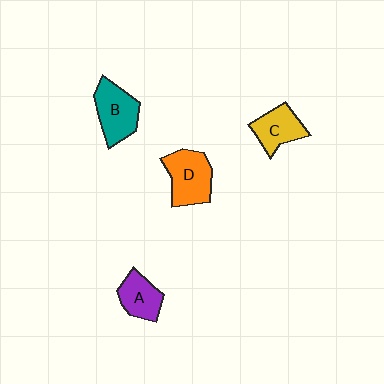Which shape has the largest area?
Shape D (orange).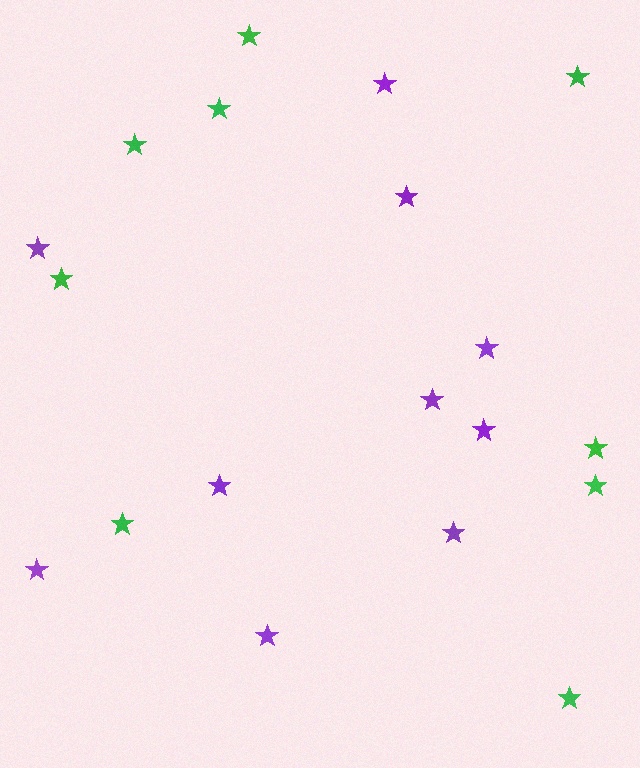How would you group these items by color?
There are 2 groups: one group of purple stars (10) and one group of green stars (9).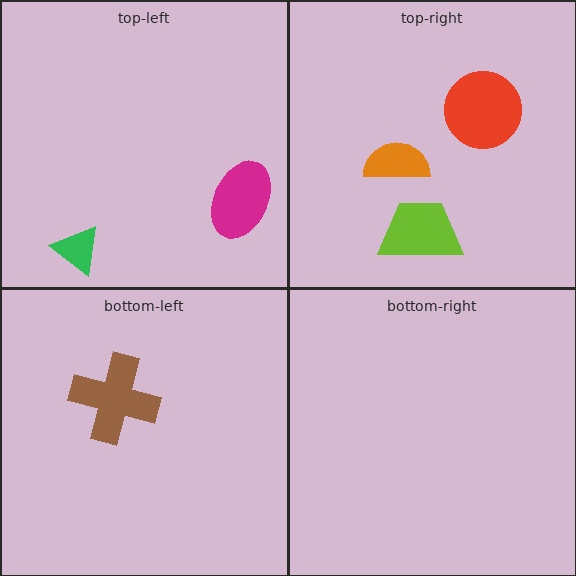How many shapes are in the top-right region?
3.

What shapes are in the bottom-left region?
The brown cross.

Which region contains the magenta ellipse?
The top-left region.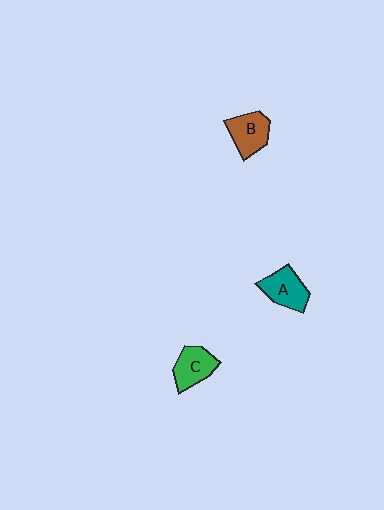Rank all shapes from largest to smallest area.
From largest to smallest: A (teal), B (brown), C (green).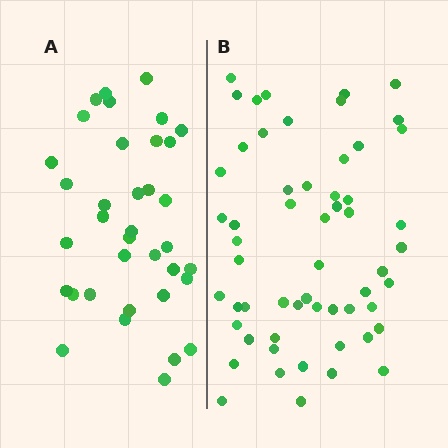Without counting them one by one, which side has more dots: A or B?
Region B (the right region) has more dots.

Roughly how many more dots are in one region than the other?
Region B has approximately 20 more dots than region A.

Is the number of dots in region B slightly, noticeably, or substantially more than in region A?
Region B has substantially more. The ratio is roughly 1.6 to 1.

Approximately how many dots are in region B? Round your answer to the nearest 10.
About 60 dots. (The exact count is 57, which rounds to 60.)